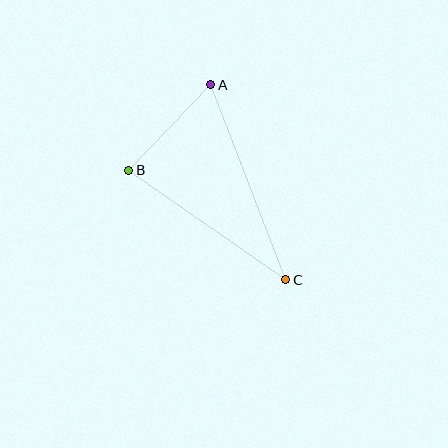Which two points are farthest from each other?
Points A and C are farthest from each other.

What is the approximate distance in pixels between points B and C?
The distance between B and C is approximately 191 pixels.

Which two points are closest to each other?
Points A and B are closest to each other.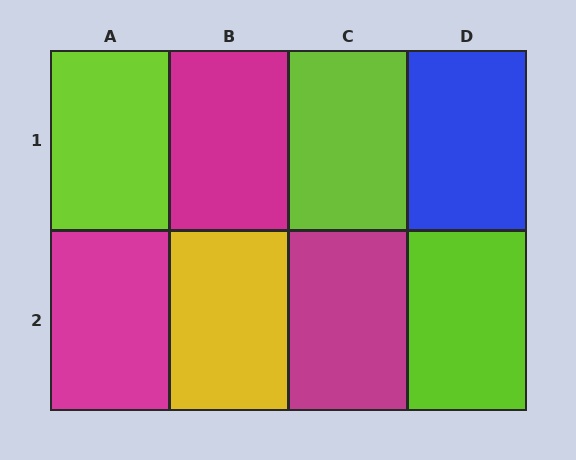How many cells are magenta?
3 cells are magenta.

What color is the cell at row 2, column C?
Magenta.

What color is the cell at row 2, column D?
Lime.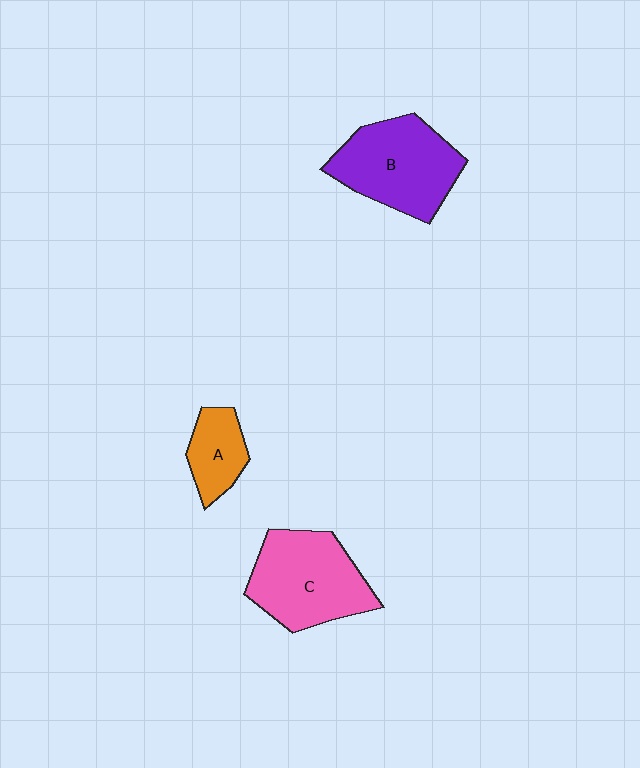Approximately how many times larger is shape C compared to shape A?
Approximately 2.2 times.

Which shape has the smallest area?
Shape A (orange).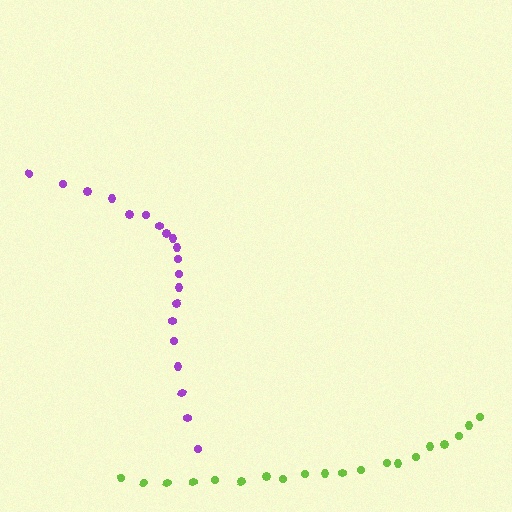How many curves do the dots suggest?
There are 2 distinct paths.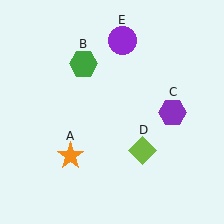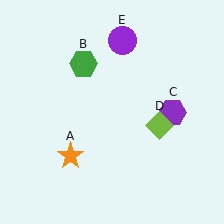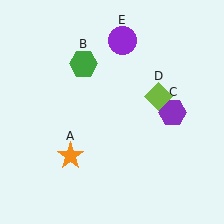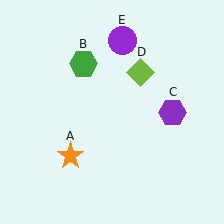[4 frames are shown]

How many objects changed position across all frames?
1 object changed position: lime diamond (object D).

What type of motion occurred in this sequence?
The lime diamond (object D) rotated counterclockwise around the center of the scene.